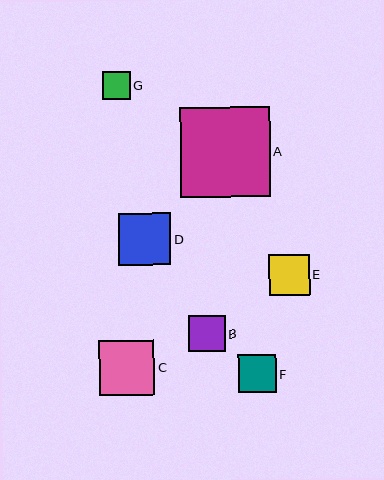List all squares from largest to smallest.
From largest to smallest: A, C, D, E, F, B, G.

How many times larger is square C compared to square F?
Square C is approximately 1.4 times the size of square F.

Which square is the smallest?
Square G is the smallest with a size of approximately 28 pixels.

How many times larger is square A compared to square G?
Square A is approximately 3.2 times the size of square G.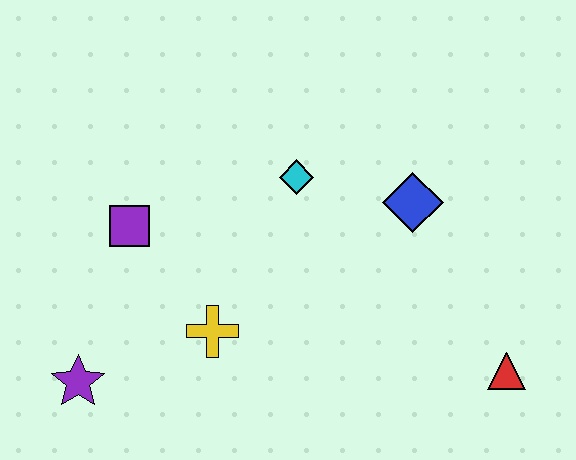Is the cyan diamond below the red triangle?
No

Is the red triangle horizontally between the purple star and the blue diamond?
No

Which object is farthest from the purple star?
The red triangle is farthest from the purple star.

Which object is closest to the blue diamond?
The cyan diamond is closest to the blue diamond.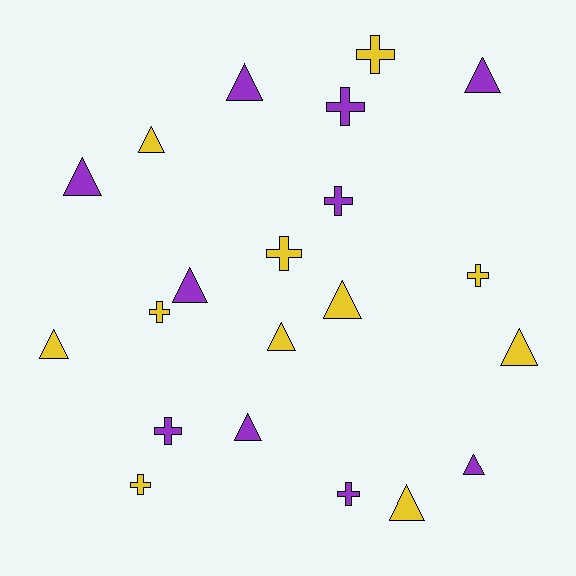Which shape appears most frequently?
Triangle, with 12 objects.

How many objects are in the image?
There are 21 objects.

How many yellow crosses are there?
There are 5 yellow crosses.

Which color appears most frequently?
Yellow, with 11 objects.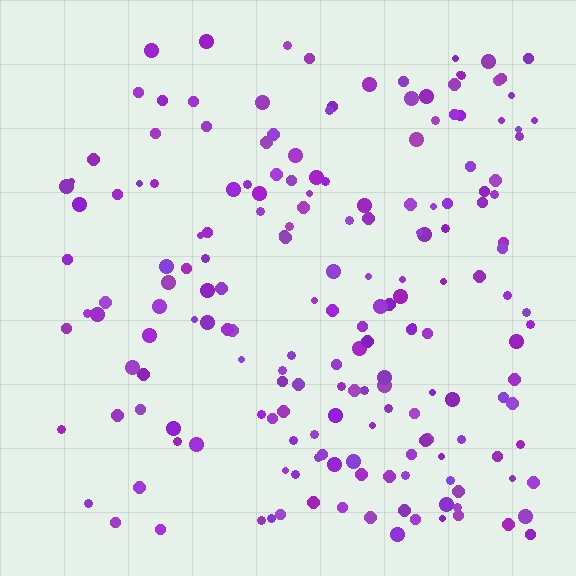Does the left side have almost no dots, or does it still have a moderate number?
Still a moderate number, just noticeably fewer than the right.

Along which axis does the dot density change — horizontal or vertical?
Horizontal.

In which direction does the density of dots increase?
From left to right, with the right side densest.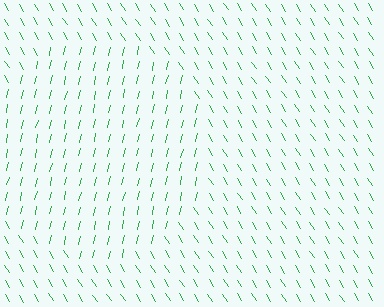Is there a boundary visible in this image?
Yes, there is a texture boundary formed by a change in line orientation.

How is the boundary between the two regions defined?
The boundary is defined purely by a change in line orientation (approximately 45 degrees difference). All lines are the same color and thickness.